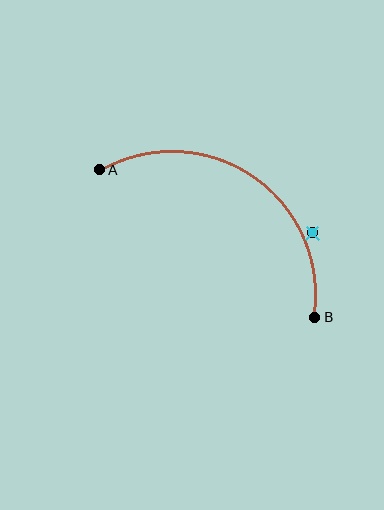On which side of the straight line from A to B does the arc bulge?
The arc bulges above and to the right of the straight line connecting A and B.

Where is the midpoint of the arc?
The arc midpoint is the point on the curve farthest from the straight line joining A and B. It sits above and to the right of that line.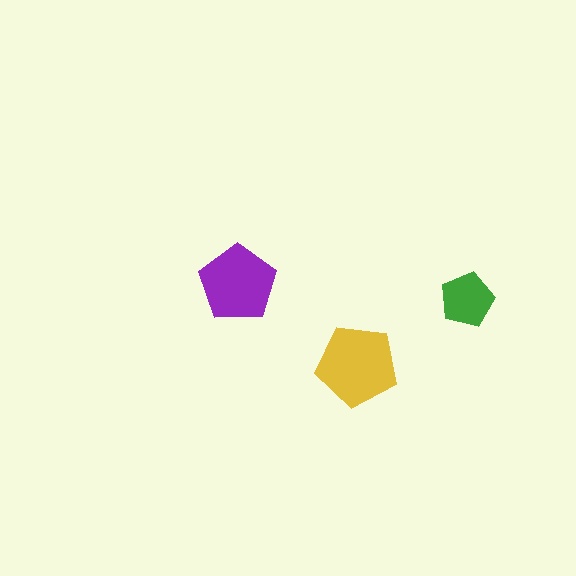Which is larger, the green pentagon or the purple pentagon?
The purple one.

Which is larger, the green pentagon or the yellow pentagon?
The yellow one.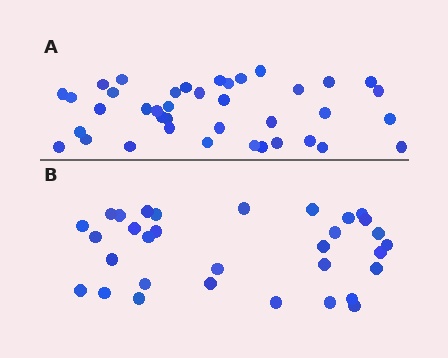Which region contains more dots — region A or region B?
Region A (the top region) has more dots.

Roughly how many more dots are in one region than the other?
Region A has roughly 8 or so more dots than region B.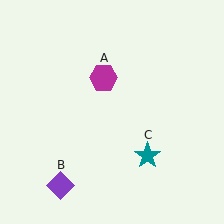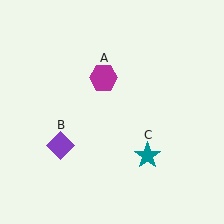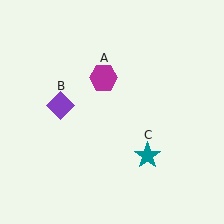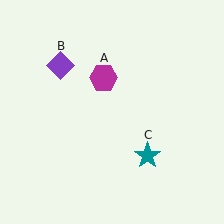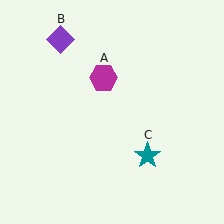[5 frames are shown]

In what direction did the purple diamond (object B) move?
The purple diamond (object B) moved up.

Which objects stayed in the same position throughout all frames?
Magenta hexagon (object A) and teal star (object C) remained stationary.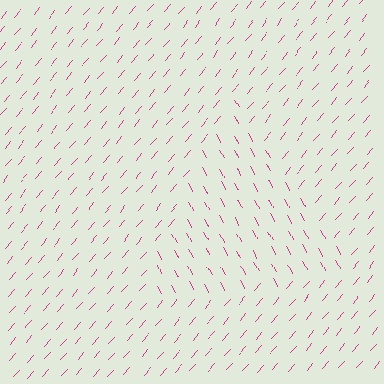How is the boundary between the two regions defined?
The boundary is defined purely by a change in line orientation (approximately 68 degrees difference). All lines are the same color and thickness.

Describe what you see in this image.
The image is filled with small magenta line segments. A triangle region in the image has lines oriented differently from the surrounding lines, creating a visible texture boundary.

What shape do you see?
I see a triangle.